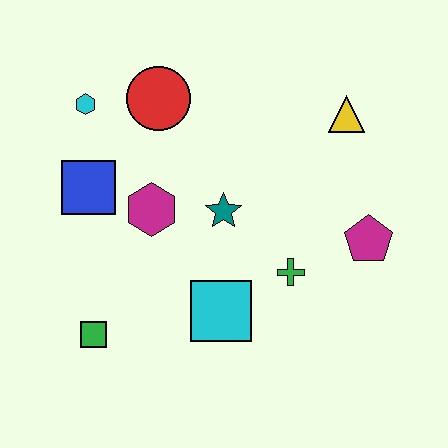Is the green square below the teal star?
Yes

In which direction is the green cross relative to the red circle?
The green cross is below the red circle.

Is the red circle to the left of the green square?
No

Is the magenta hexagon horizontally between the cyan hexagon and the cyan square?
Yes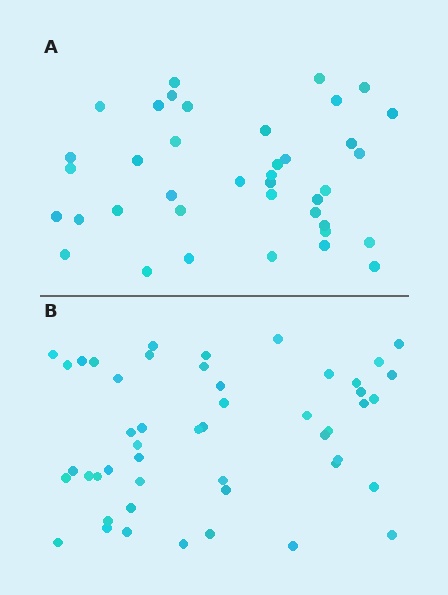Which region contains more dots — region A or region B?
Region B (the bottom region) has more dots.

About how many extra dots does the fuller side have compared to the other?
Region B has roughly 10 or so more dots than region A.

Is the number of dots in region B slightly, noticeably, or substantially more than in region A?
Region B has noticeably more, but not dramatically so. The ratio is roughly 1.3 to 1.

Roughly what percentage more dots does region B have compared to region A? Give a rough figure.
About 25% more.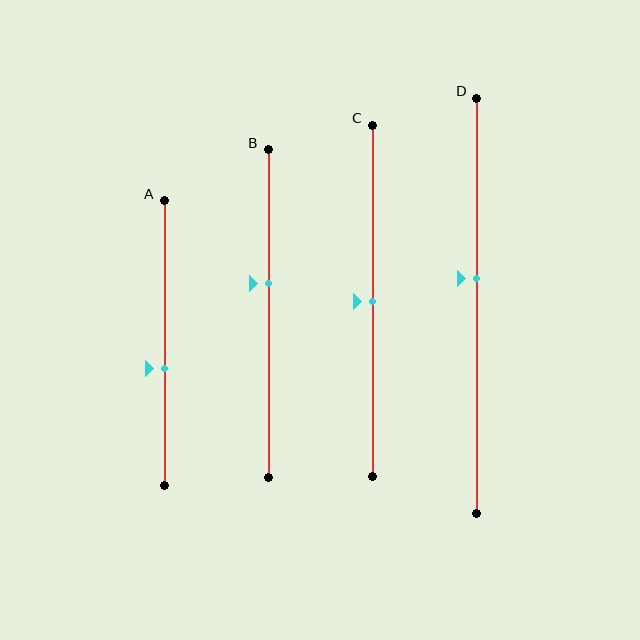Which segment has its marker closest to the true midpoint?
Segment C has its marker closest to the true midpoint.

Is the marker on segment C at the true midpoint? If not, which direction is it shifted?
Yes, the marker on segment C is at the true midpoint.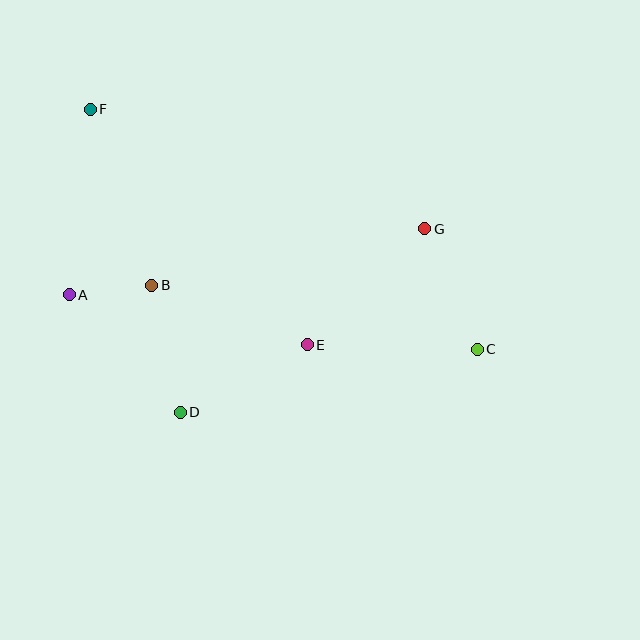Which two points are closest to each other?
Points A and B are closest to each other.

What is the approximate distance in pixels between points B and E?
The distance between B and E is approximately 167 pixels.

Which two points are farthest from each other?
Points C and F are farthest from each other.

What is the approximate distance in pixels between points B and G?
The distance between B and G is approximately 279 pixels.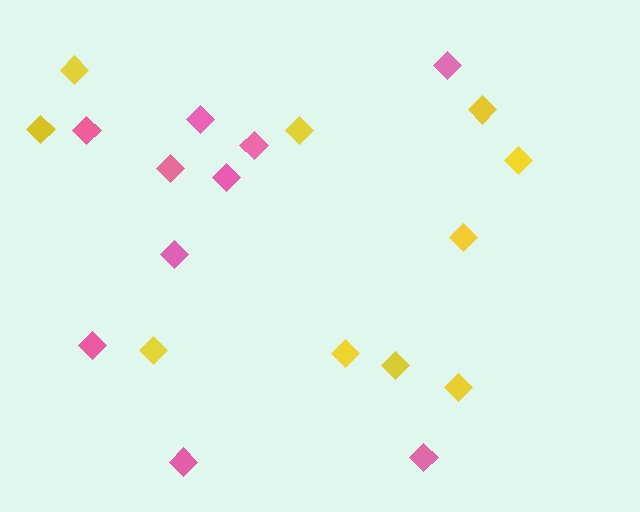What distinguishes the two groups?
There are 2 groups: one group of pink diamonds (10) and one group of yellow diamonds (10).